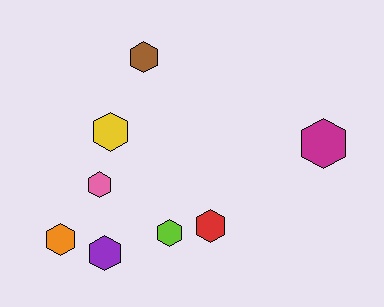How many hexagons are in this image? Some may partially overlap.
There are 8 hexagons.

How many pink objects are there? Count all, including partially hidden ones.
There is 1 pink object.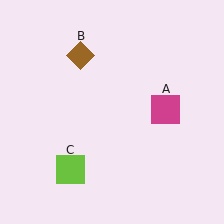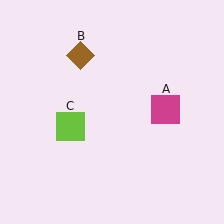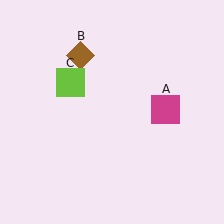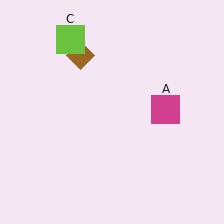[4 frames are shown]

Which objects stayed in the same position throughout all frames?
Magenta square (object A) and brown diamond (object B) remained stationary.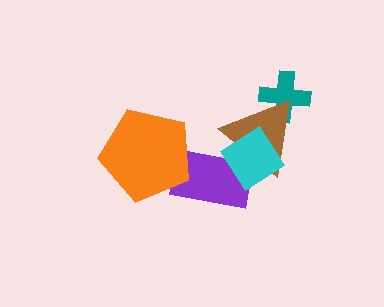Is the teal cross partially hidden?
Yes, it is partially covered by another shape.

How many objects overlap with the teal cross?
1 object overlaps with the teal cross.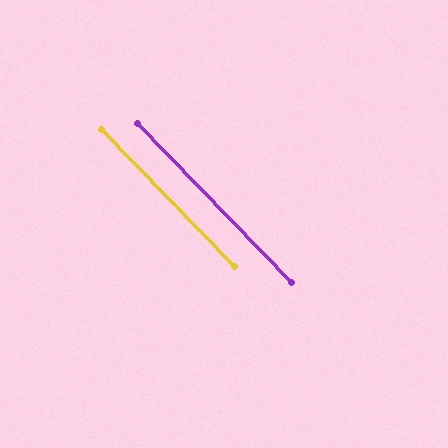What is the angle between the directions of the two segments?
Approximately 0 degrees.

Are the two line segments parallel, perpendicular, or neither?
Parallel — their directions differ by only 0.2°.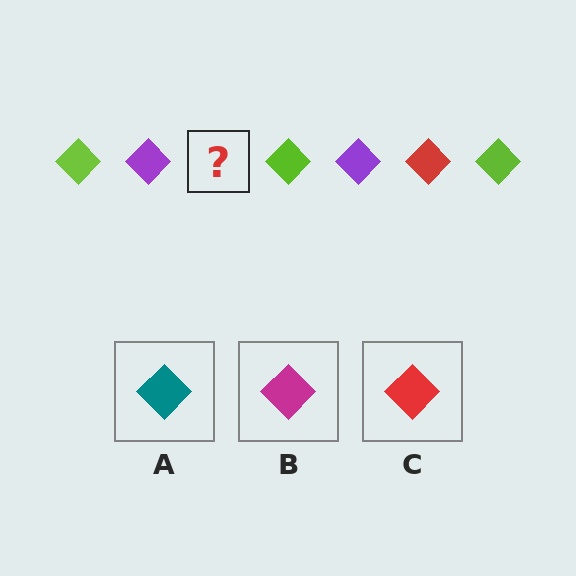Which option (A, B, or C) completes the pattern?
C.